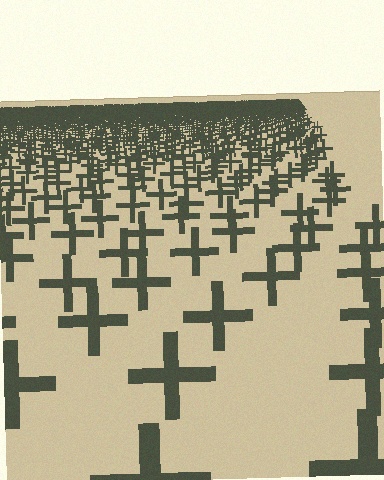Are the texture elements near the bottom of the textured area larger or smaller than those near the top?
Larger. Near the bottom, elements are closer to the viewer and appear at a bigger on-screen size.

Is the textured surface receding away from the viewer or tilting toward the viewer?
The surface is receding away from the viewer. Texture elements get smaller and denser toward the top.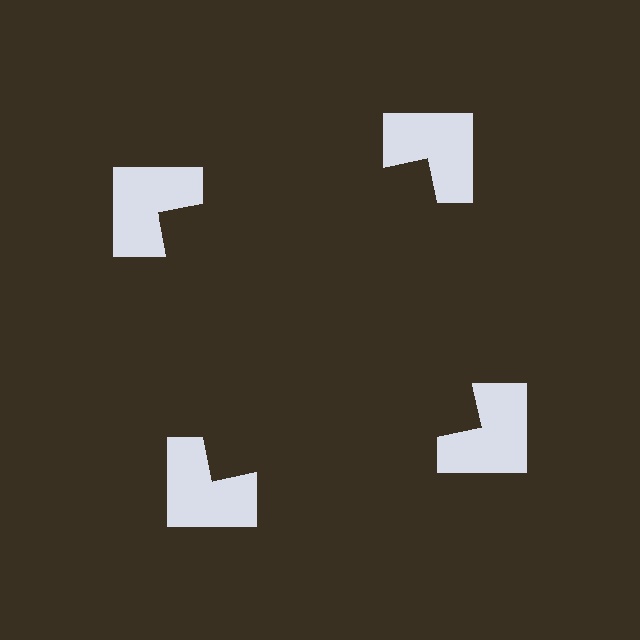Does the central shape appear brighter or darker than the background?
It typically appears slightly darker than the background, even though no actual brightness change is drawn.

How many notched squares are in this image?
There are 4 — one at each vertex of the illusory square.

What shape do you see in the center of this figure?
An illusory square — its edges are inferred from the aligned wedge cuts in the notched squares, not physically drawn.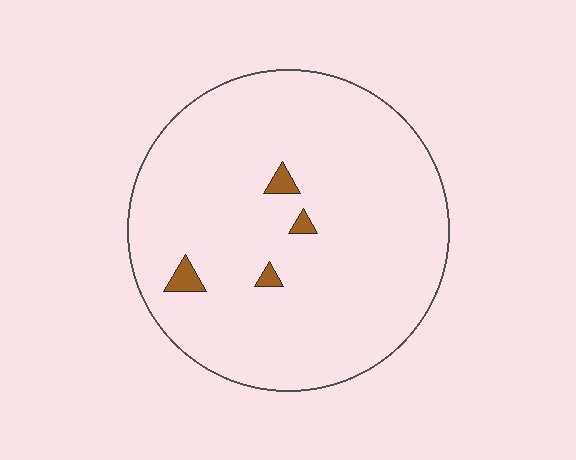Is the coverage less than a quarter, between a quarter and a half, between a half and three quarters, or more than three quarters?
Less than a quarter.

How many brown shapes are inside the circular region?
4.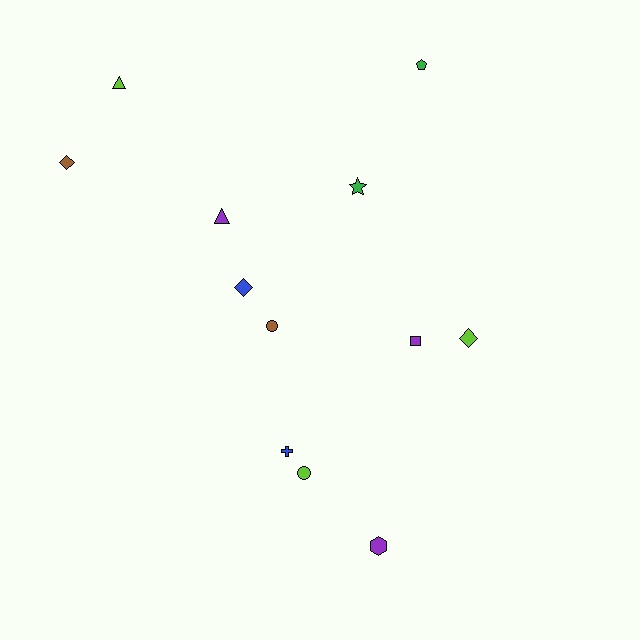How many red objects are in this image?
There are no red objects.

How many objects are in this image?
There are 12 objects.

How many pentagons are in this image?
There is 1 pentagon.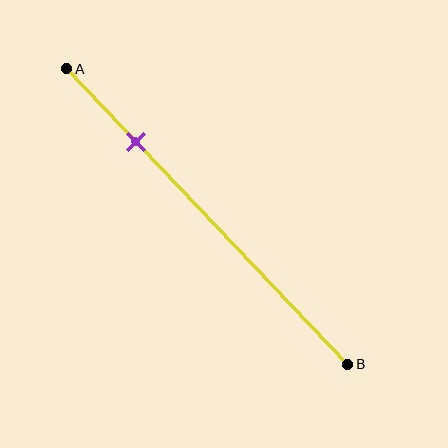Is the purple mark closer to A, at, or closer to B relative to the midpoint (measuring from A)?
The purple mark is closer to point A than the midpoint of segment AB.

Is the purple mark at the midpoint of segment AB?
No, the mark is at about 25% from A, not at the 50% midpoint.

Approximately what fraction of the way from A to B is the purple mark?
The purple mark is approximately 25% of the way from A to B.